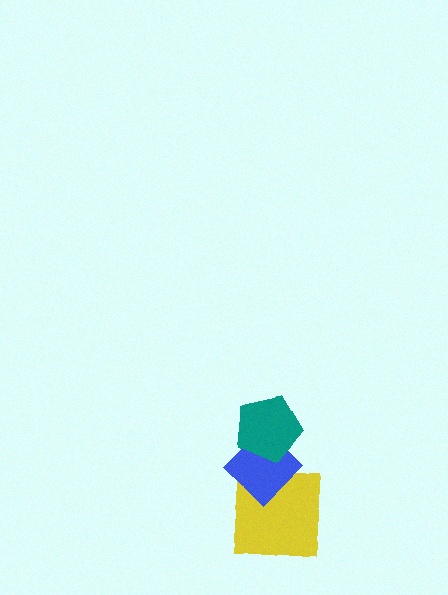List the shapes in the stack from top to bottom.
From top to bottom: the teal pentagon, the blue diamond, the yellow square.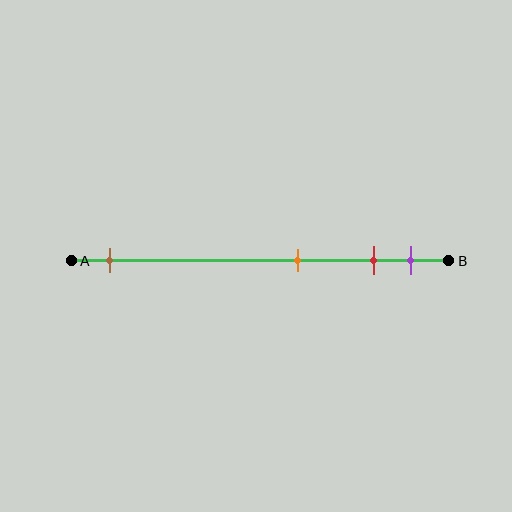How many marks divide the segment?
There are 4 marks dividing the segment.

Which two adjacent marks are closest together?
The red and purple marks are the closest adjacent pair.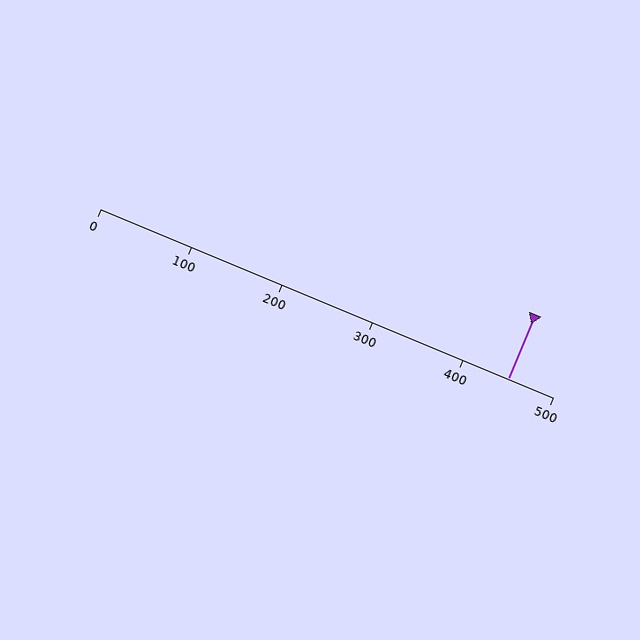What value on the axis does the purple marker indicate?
The marker indicates approximately 450.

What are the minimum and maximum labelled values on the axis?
The axis runs from 0 to 500.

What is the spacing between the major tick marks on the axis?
The major ticks are spaced 100 apart.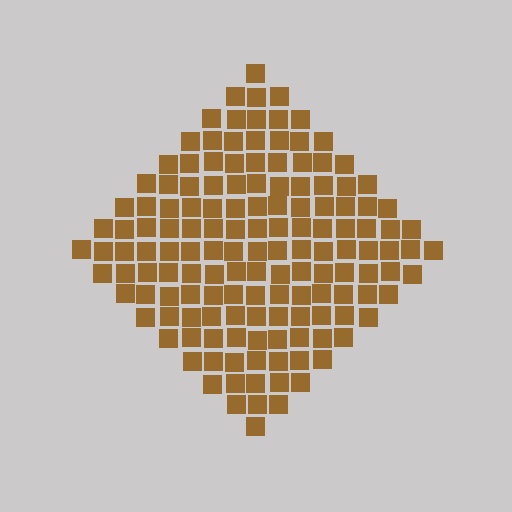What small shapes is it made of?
It is made of small squares.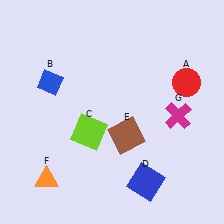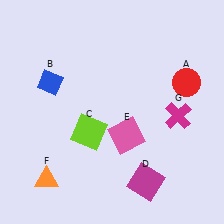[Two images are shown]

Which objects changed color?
D changed from blue to magenta. E changed from brown to pink.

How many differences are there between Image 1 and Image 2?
There are 2 differences between the two images.